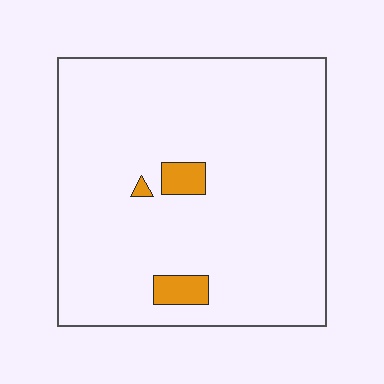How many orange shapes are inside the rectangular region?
3.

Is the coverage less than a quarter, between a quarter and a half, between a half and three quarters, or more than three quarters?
Less than a quarter.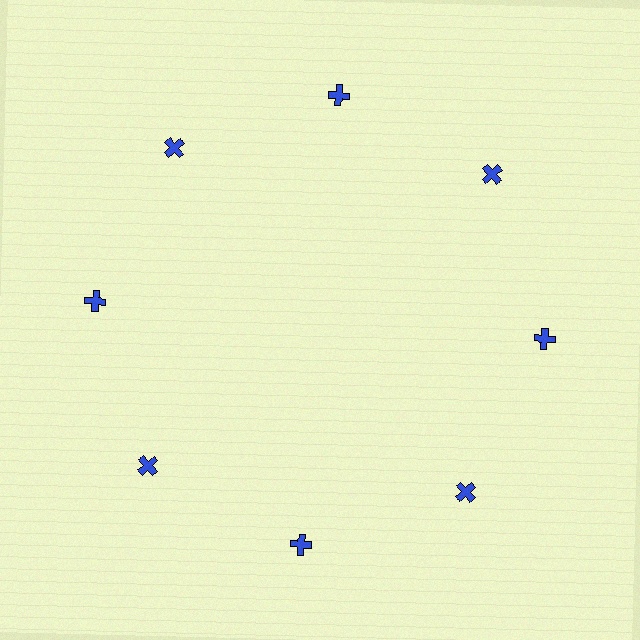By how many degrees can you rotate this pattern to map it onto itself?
The pattern maps onto itself every 45 degrees of rotation.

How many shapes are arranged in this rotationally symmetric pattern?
There are 8 shapes, arranged in 8 groups of 1.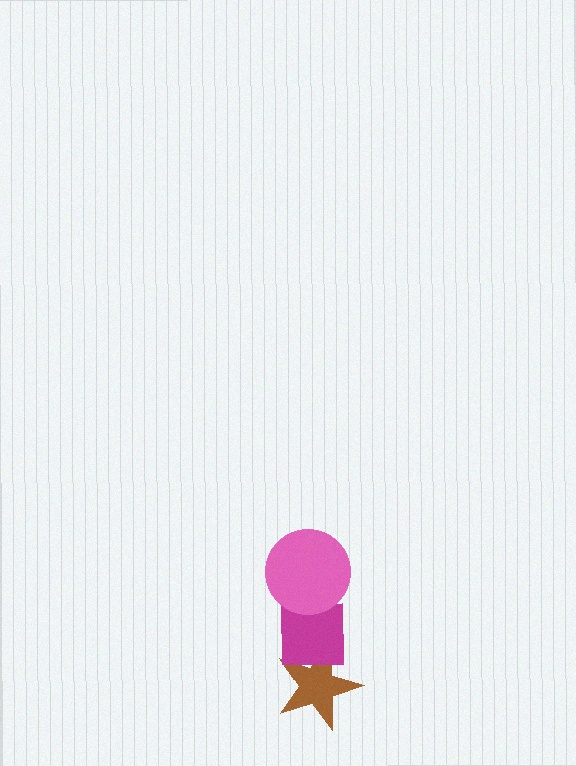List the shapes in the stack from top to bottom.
From top to bottom: the pink circle, the magenta square, the brown star.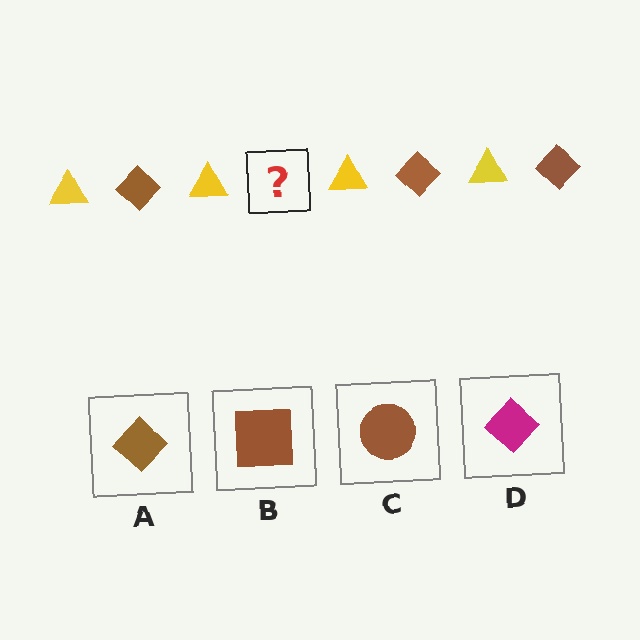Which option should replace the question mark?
Option A.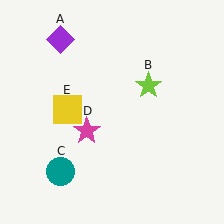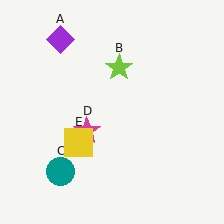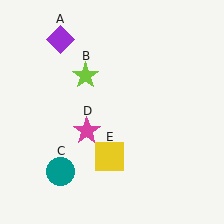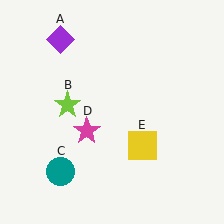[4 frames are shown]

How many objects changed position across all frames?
2 objects changed position: lime star (object B), yellow square (object E).